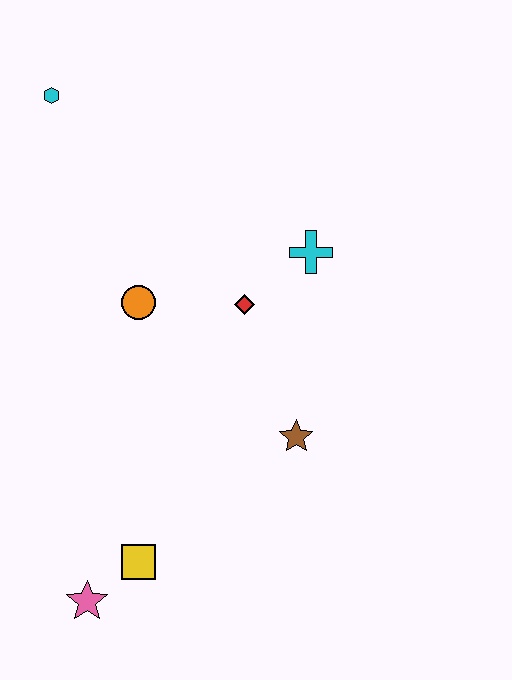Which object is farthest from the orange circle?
The pink star is farthest from the orange circle.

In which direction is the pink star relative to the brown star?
The pink star is to the left of the brown star.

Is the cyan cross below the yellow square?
No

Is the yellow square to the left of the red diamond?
Yes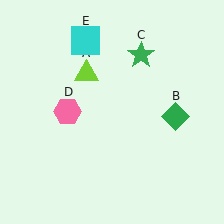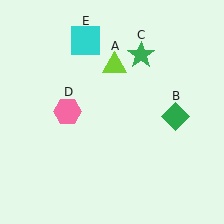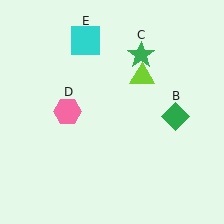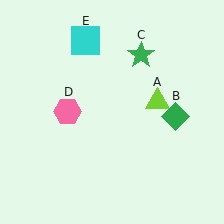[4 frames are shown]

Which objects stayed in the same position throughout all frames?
Green diamond (object B) and green star (object C) and pink hexagon (object D) and cyan square (object E) remained stationary.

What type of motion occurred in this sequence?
The lime triangle (object A) rotated clockwise around the center of the scene.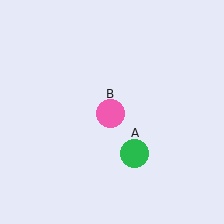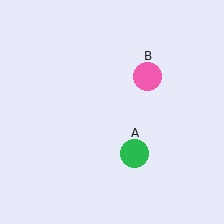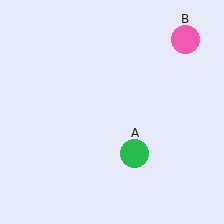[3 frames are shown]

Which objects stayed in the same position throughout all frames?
Green circle (object A) remained stationary.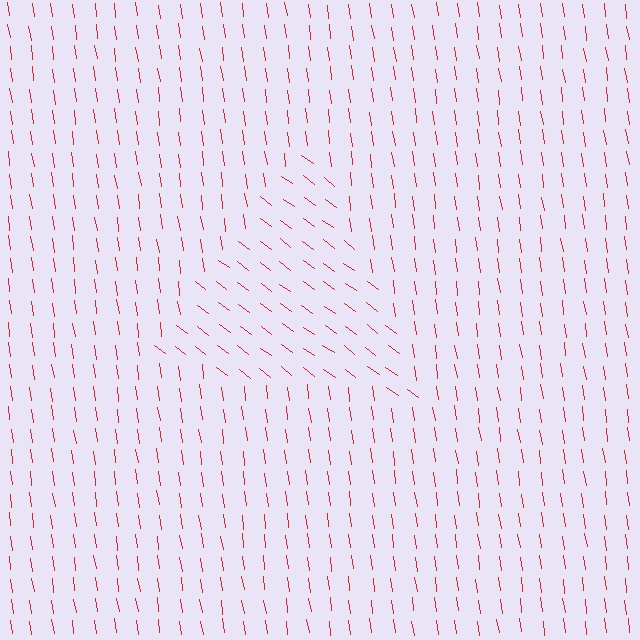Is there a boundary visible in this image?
Yes, there is a texture boundary formed by a change in line orientation.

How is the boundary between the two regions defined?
The boundary is defined purely by a change in line orientation (approximately 45 degrees difference). All lines are the same color and thickness.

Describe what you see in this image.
The image is filled with small red line segments. A triangle region in the image has lines oriented differently from the surrounding lines, creating a visible texture boundary.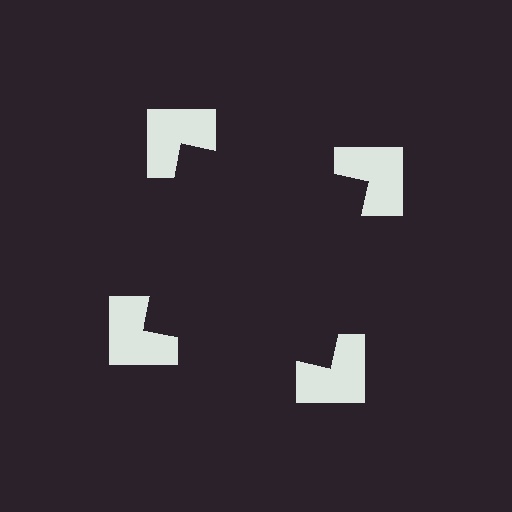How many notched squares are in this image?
There are 4 — one at each vertex of the illusory square.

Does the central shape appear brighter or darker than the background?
It typically appears slightly darker than the background, even though no actual brightness change is drawn.